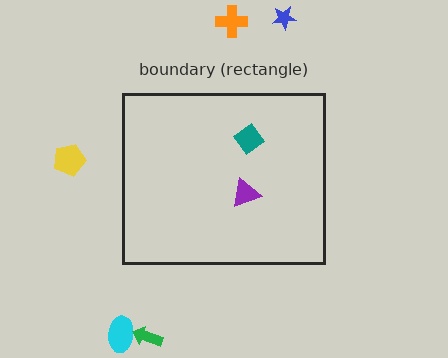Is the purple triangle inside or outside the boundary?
Inside.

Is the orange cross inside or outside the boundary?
Outside.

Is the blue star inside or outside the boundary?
Outside.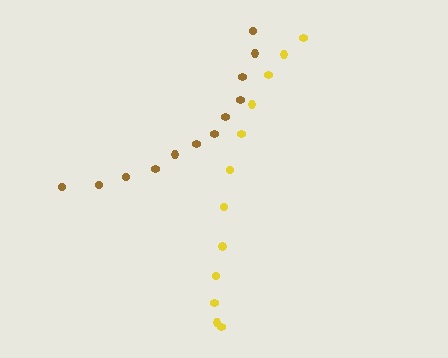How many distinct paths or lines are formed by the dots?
There are 2 distinct paths.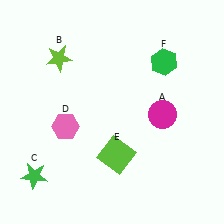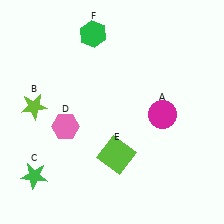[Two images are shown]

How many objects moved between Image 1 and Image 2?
2 objects moved between the two images.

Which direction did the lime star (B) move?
The lime star (B) moved down.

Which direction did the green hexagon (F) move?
The green hexagon (F) moved left.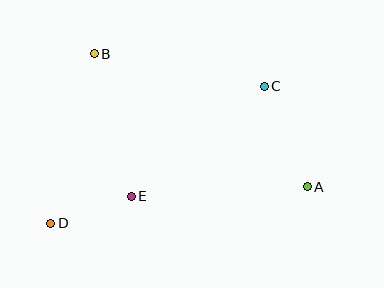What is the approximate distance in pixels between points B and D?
The distance between B and D is approximately 175 pixels.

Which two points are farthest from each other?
Points A and D are farthest from each other.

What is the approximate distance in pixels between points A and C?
The distance between A and C is approximately 109 pixels.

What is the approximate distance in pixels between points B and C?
The distance between B and C is approximately 173 pixels.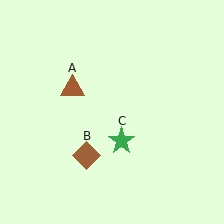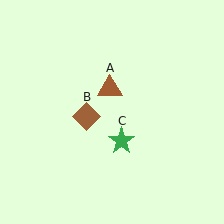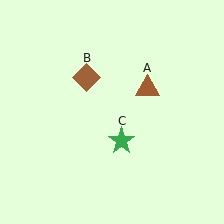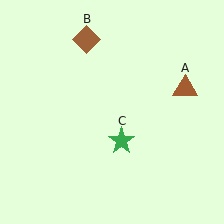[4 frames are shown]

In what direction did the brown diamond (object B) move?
The brown diamond (object B) moved up.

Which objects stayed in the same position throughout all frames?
Green star (object C) remained stationary.